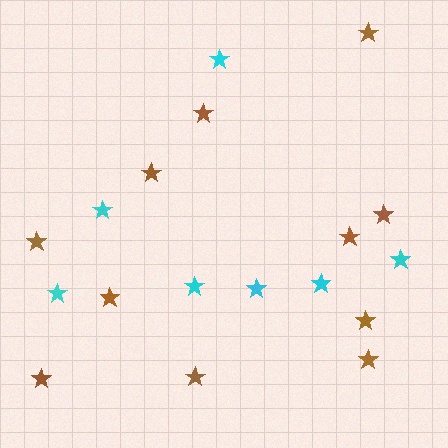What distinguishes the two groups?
There are 2 groups: one group of brown stars (11) and one group of cyan stars (7).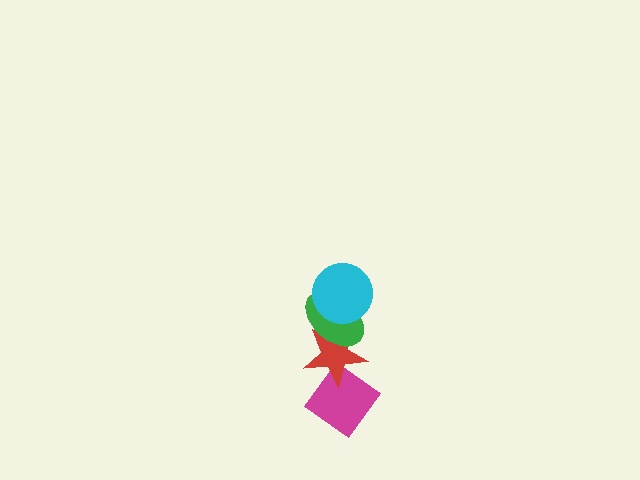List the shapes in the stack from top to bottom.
From top to bottom: the cyan circle, the green ellipse, the red star, the magenta diamond.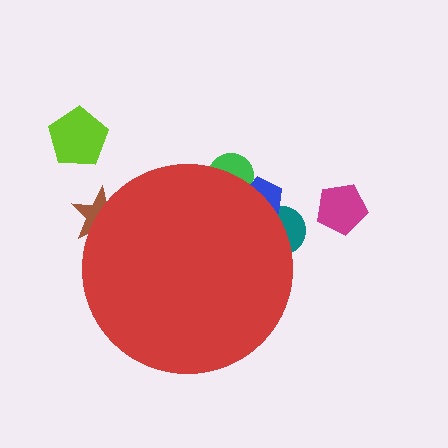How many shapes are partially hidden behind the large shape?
4 shapes are partially hidden.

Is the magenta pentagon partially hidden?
No, the magenta pentagon is fully visible.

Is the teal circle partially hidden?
Yes, the teal circle is partially hidden behind the red circle.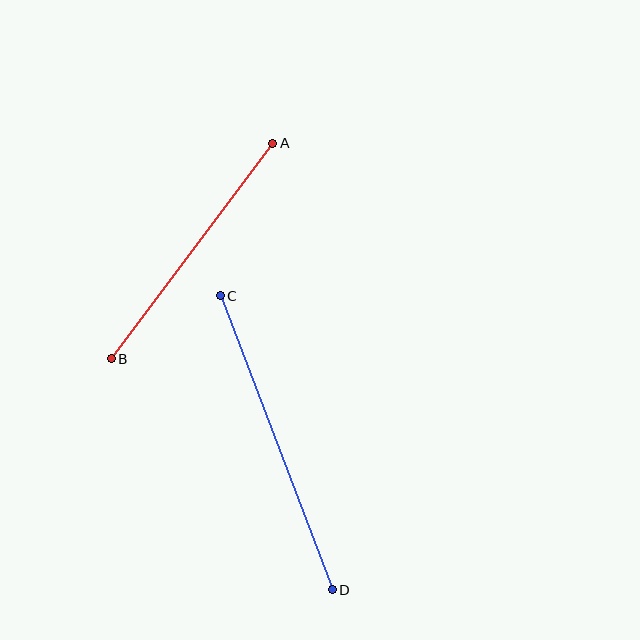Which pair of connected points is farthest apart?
Points C and D are farthest apart.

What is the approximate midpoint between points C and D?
The midpoint is at approximately (276, 443) pixels.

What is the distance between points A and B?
The distance is approximately 269 pixels.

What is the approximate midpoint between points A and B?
The midpoint is at approximately (192, 251) pixels.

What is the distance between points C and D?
The distance is approximately 315 pixels.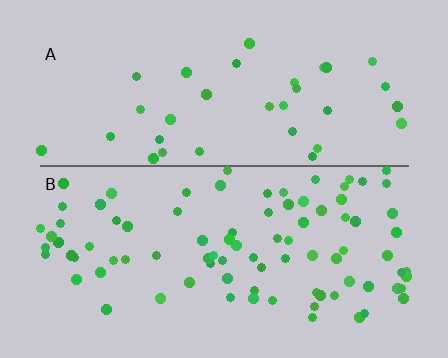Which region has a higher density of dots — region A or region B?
B (the bottom).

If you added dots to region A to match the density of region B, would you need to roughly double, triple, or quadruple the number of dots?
Approximately double.